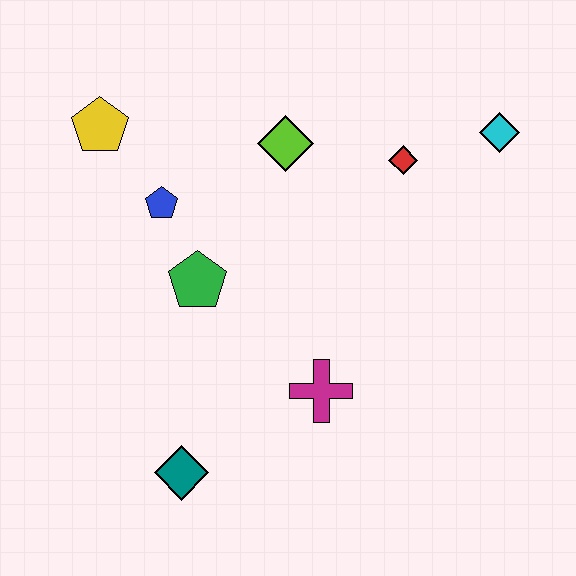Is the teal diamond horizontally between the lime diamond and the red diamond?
No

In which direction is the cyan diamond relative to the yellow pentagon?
The cyan diamond is to the right of the yellow pentagon.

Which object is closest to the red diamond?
The cyan diamond is closest to the red diamond.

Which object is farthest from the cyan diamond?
The teal diamond is farthest from the cyan diamond.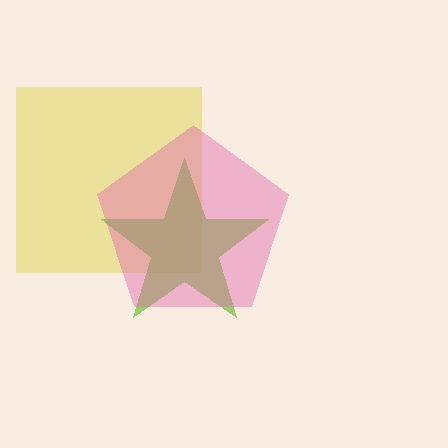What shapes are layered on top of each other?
The layered shapes are: a yellow square, a lime star, a pink pentagon.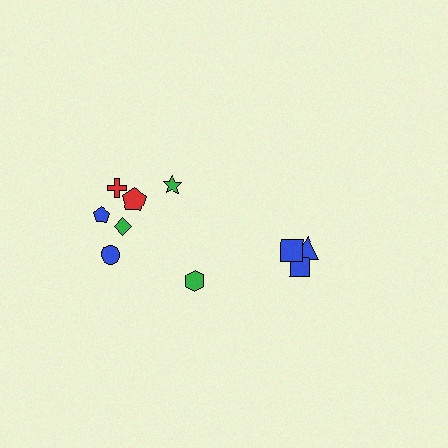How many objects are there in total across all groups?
There are 10 objects.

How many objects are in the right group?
There are 3 objects.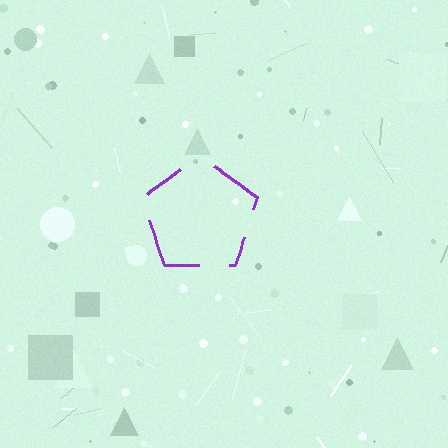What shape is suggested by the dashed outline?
The dashed outline suggests a pentagon.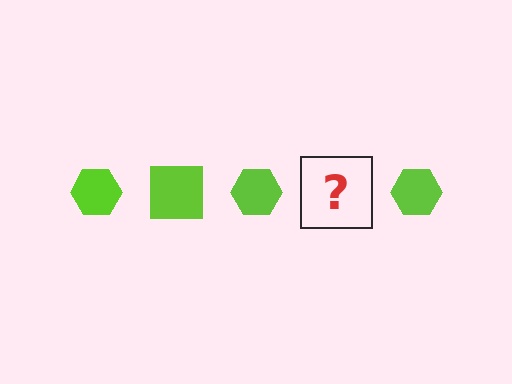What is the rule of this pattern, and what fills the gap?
The rule is that the pattern cycles through hexagon, square shapes in lime. The gap should be filled with a lime square.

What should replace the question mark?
The question mark should be replaced with a lime square.